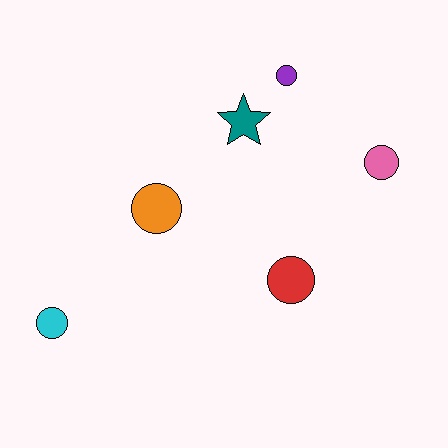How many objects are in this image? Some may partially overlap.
There are 6 objects.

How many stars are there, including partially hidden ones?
There is 1 star.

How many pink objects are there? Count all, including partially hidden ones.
There is 1 pink object.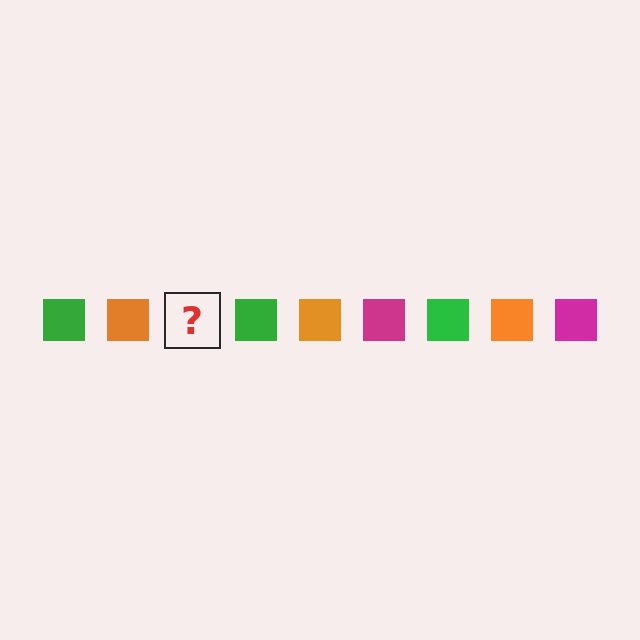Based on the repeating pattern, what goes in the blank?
The blank should be a magenta square.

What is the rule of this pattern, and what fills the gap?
The rule is that the pattern cycles through green, orange, magenta squares. The gap should be filled with a magenta square.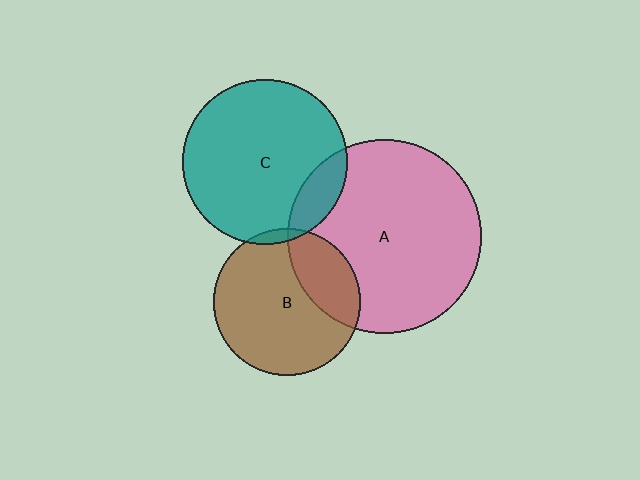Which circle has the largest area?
Circle A (pink).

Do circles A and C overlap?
Yes.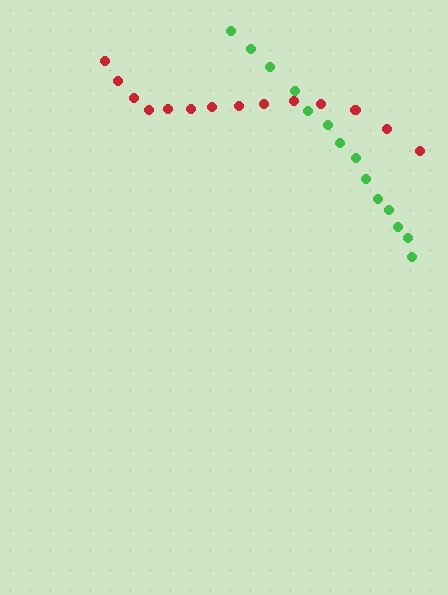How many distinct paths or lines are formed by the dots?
There are 2 distinct paths.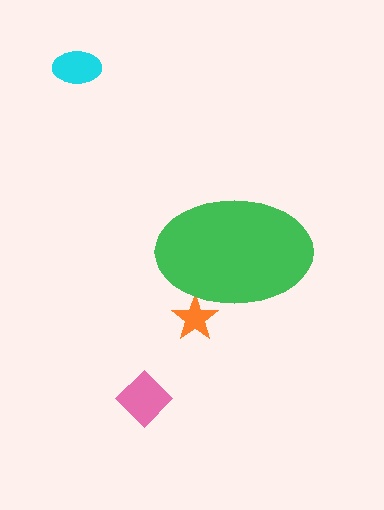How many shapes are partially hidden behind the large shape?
1 shape is partially hidden.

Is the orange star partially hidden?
Yes, the orange star is partially hidden behind the green ellipse.